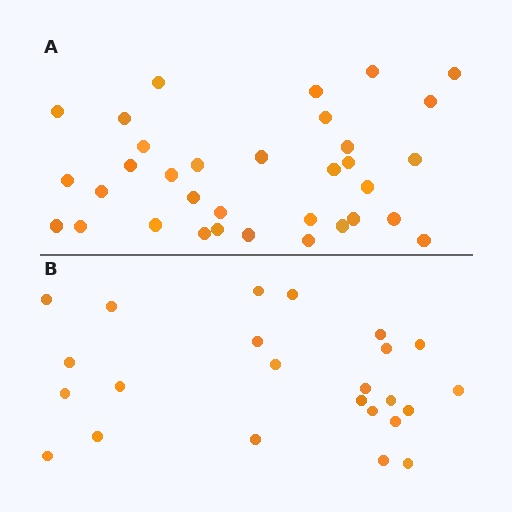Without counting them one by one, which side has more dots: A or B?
Region A (the top region) has more dots.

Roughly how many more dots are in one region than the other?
Region A has roughly 10 or so more dots than region B.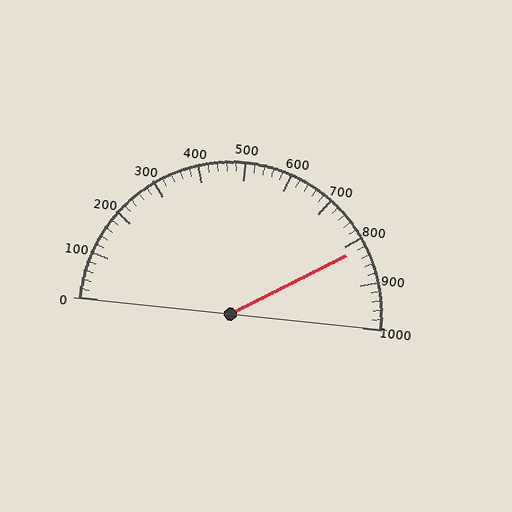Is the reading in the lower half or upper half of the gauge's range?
The reading is in the upper half of the range (0 to 1000).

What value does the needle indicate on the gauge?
The needle indicates approximately 820.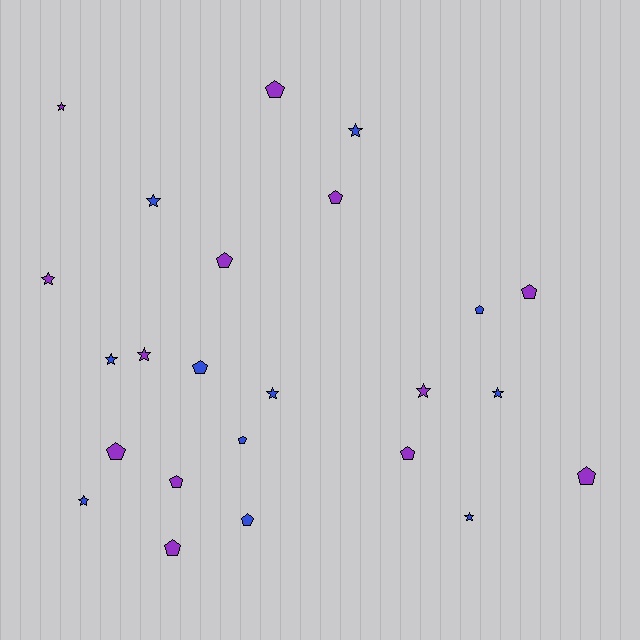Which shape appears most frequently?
Pentagon, with 13 objects.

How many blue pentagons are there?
There are 4 blue pentagons.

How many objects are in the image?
There are 24 objects.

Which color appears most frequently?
Purple, with 13 objects.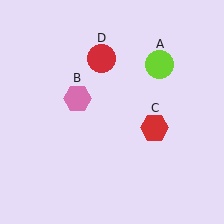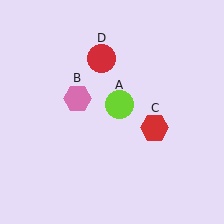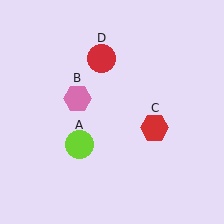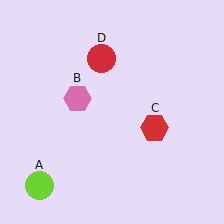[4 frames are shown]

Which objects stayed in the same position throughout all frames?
Pink hexagon (object B) and red hexagon (object C) and red circle (object D) remained stationary.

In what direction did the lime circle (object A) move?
The lime circle (object A) moved down and to the left.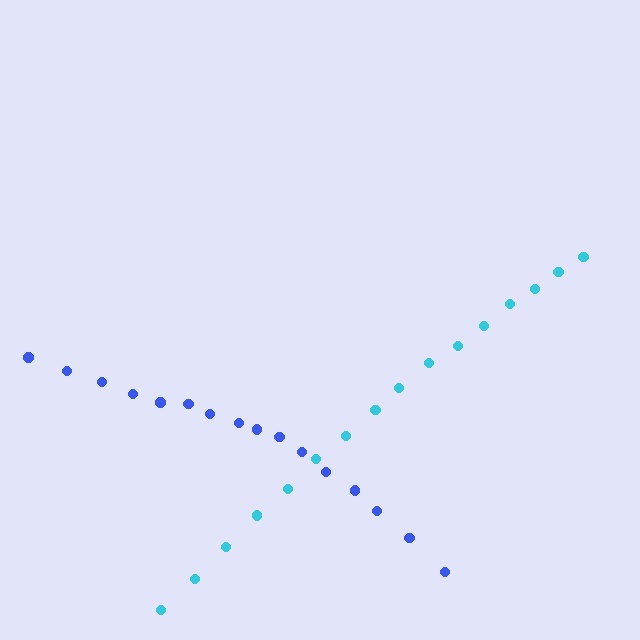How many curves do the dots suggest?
There are 2 distinct paths.